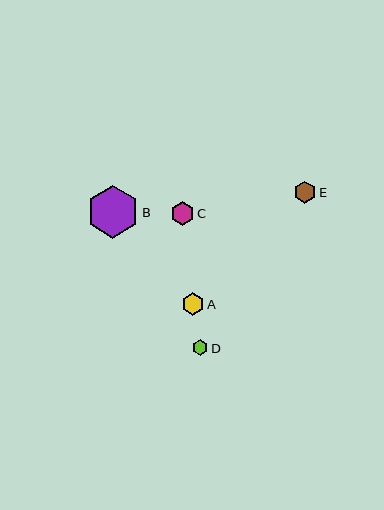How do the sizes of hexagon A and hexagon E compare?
Hexagon A and hexagon E are approximately the same size.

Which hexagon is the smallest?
Hexagon D is the smallest with a size of approximately 15 pixels.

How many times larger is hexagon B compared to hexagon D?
Hexagon B is approximately 3.4 times the size of hexagon D.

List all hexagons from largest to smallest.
From largest to smallest: B, C, A, E, D.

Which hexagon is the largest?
Hexagon B is the largest with a size of approximately 52 pixels.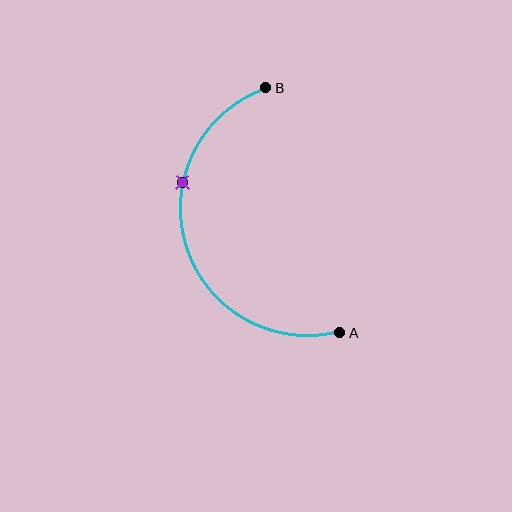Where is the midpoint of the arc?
The arc midpoint is the point on the curve farthest from the straight line joining A and B. It sits to the left of that line.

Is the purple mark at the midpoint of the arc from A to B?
No. The purple mark lies on the arc but is closer to endpoint B. The arc midpoint would be at the point on the curve equidistant along the arc from both A and B.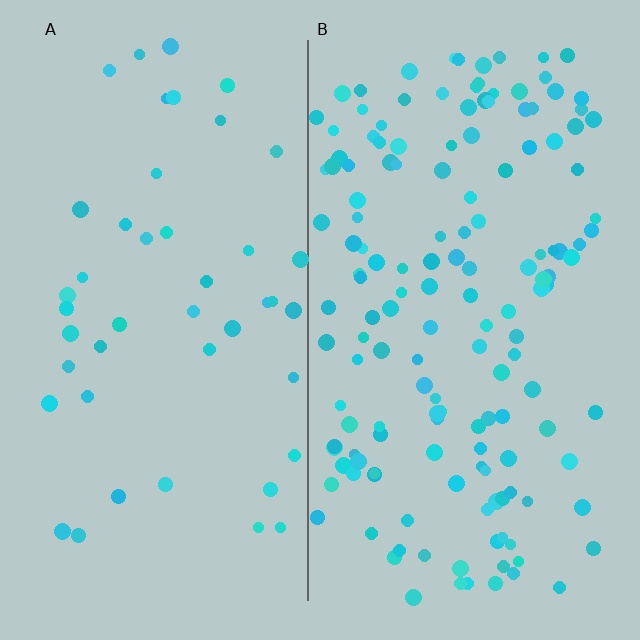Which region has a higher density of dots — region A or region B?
B (the right).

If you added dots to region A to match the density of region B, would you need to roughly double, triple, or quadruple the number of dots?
Approximately triple.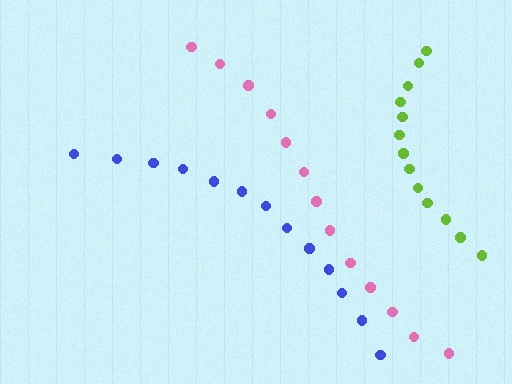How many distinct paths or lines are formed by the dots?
There are 3 distinct paths.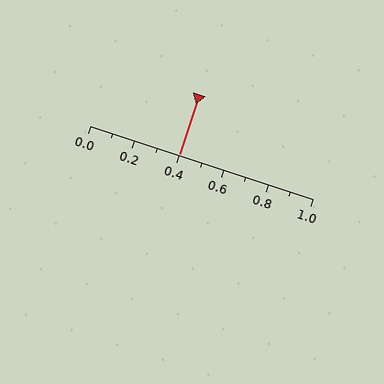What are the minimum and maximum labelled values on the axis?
The axis runs from 0.0 to 1.0.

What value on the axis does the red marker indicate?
The marker indicates approximately 0.4.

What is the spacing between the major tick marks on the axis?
The major ticks are spaced 0.2 apart.